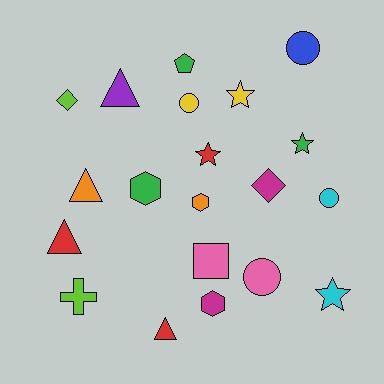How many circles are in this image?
There are 4 circles.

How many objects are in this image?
There are 20 objects.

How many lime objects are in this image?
There are 2 lime objects.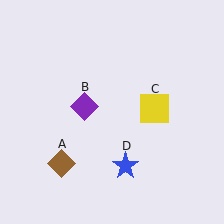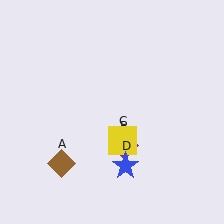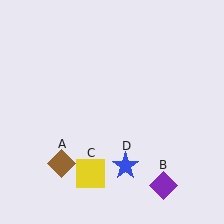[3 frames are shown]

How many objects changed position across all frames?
2 objects changed position: purple diamond (object B), yellow square (object C).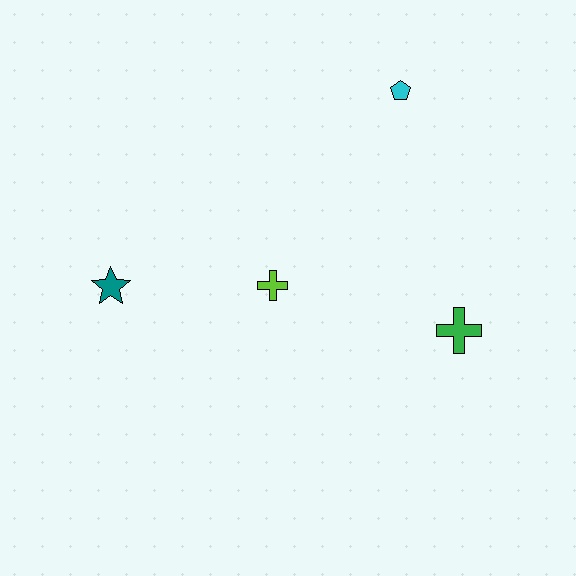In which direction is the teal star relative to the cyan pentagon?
The teal star is to the left of the cyan pentagon.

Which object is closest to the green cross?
The lime cross is closest to the green cross.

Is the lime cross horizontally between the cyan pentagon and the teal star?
Yes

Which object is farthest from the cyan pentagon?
The teal star is farthest from the cyan pentagon.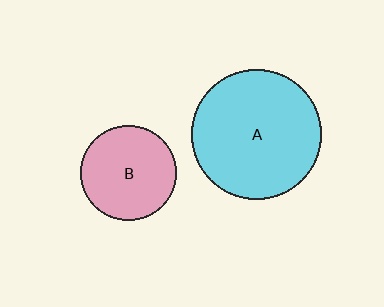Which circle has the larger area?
Circle A (cyan).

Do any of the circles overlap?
No, none of the circles overlap.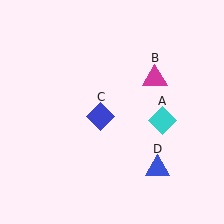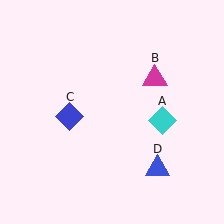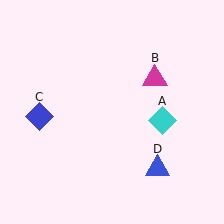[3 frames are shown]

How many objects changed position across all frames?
1 object changed position: blue diamond (object C).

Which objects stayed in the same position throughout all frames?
Cyan diamond (object A) and magenta triangle (object B) and blue triangle (object D) remained stationary.